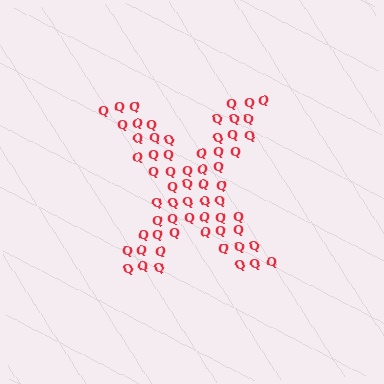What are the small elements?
The small elements are letter Q's.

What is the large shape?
The large shape is the letter X.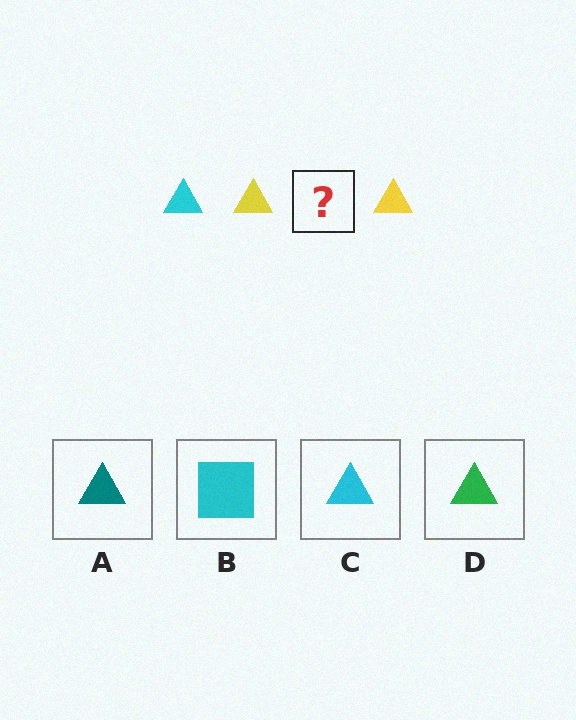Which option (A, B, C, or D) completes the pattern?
C.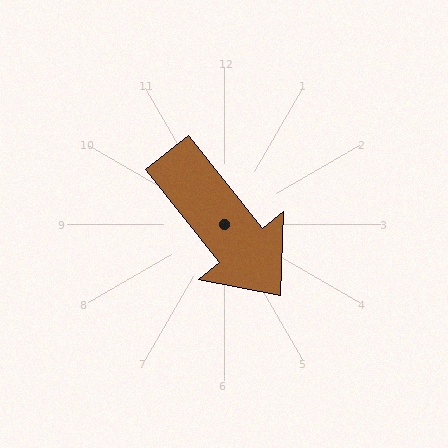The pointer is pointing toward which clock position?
Roughly 5 o'clock.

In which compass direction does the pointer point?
Southeast.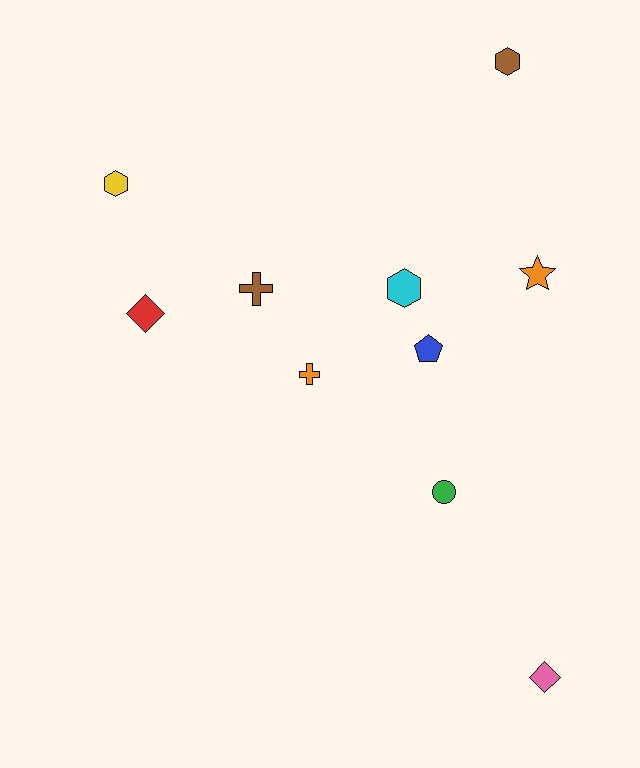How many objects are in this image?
There are 10 objects.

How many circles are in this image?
There is 1 circle.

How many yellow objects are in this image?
There is 1 yellow object.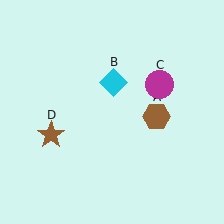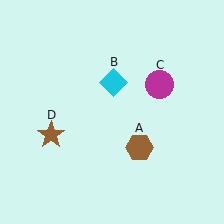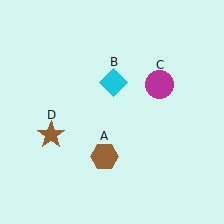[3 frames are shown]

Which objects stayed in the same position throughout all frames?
Cyan diamond (object B) and magenta circle (object C) and brown star (object D) remained stationary.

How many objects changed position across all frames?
1 object changed position: brown hexagon (object A).